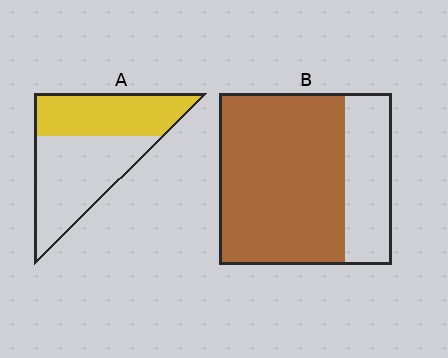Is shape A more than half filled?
No.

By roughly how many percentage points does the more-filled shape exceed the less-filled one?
By roughly 30 percentage points (B over A).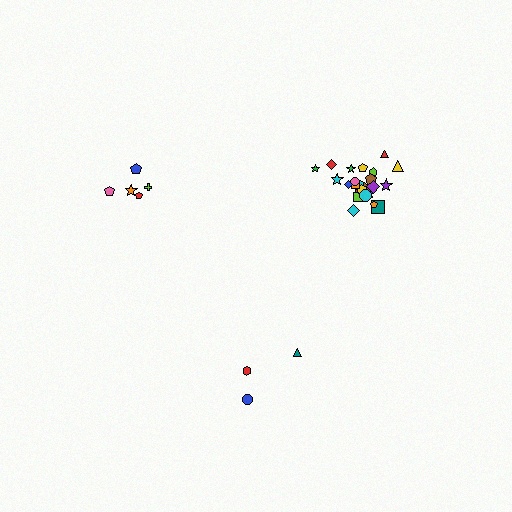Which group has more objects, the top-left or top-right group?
The top-right group.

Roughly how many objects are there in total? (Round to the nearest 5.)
Roughly 35 objects in total.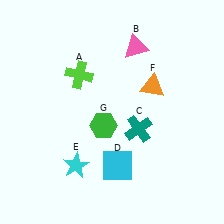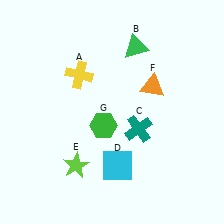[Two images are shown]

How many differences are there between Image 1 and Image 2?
There are 3 differences between the two images.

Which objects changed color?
A changed from lime to yellow. B changed from pink to green. E changed from cyan to lime.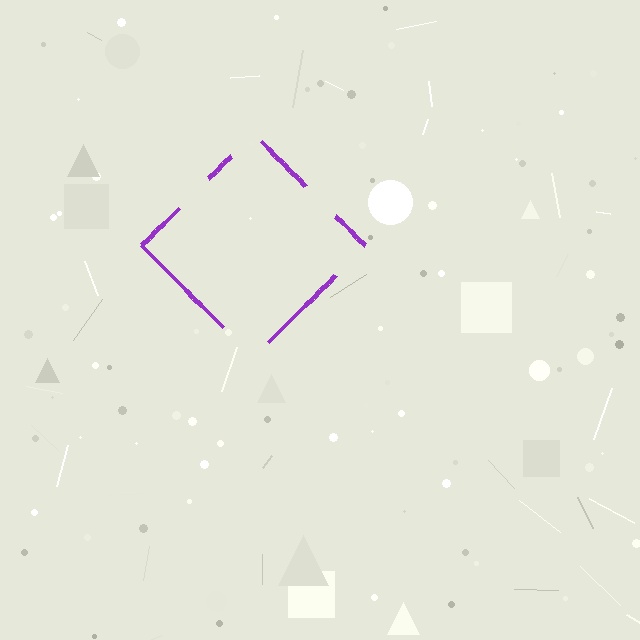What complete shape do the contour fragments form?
The contour fragments form a diamond.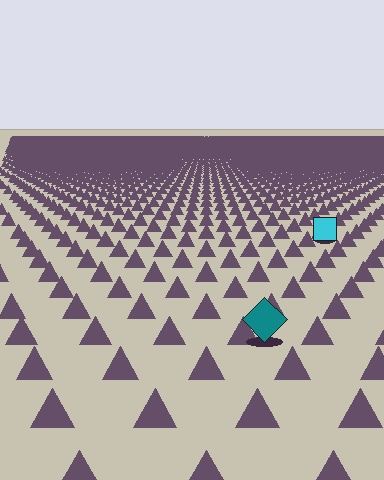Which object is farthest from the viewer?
The cyan square is farthest from the viewer. It appears smaller and the ground texture around it is denser.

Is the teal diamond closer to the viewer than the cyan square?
Yes. The teal diamond is closer — you can tell from the texture gradient: the ground texture is coarser near it.